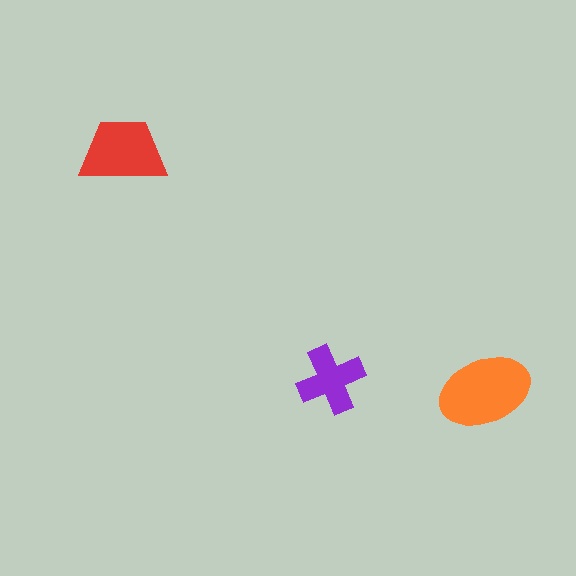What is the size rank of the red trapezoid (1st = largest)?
2nd.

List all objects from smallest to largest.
The purple cross, the red trapezoid, the orange ellipse.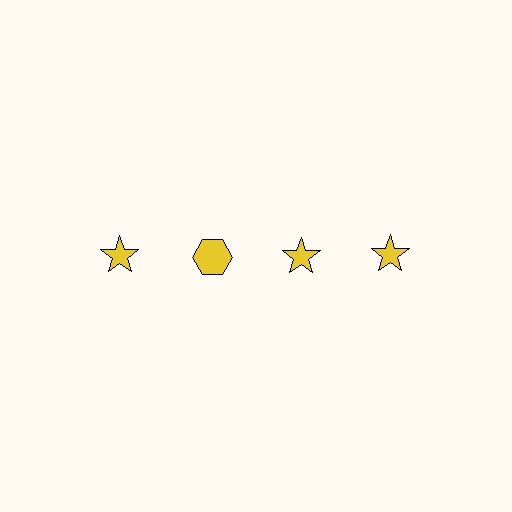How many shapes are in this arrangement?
There are 4 shapes arranged in a grid pattern.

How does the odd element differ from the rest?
It has a different shape: hexagon instead of star.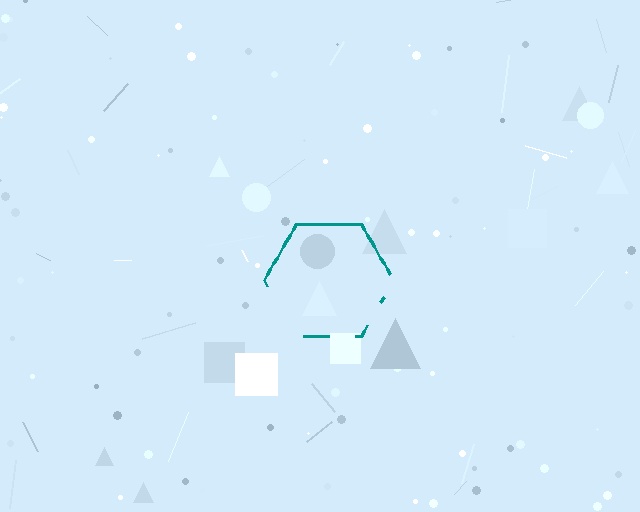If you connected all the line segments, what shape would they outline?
They would outline a hexagon.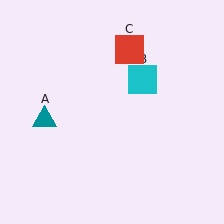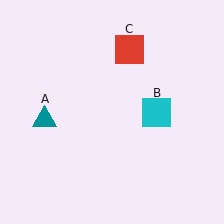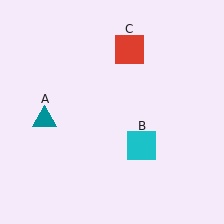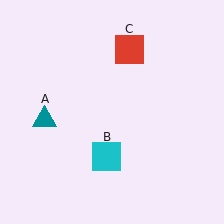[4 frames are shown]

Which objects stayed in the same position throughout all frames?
Teal triangle (object A) and red square (object C) remained stationary.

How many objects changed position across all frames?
1 object changed position: cyan square (object B).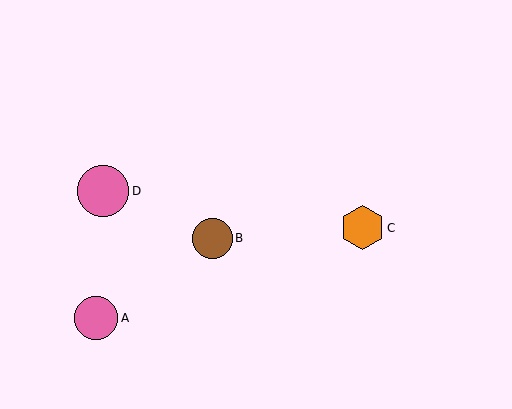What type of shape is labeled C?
Shape C is an orange hexagon.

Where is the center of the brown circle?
The center of the brown circle is at (212, 238).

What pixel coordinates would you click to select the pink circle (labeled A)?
Click at (96, 318) to select the pink circle A.